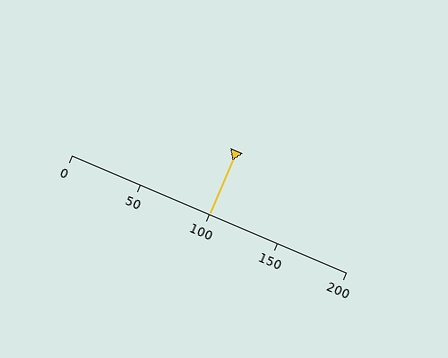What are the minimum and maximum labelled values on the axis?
The axis runs from 0 to 200.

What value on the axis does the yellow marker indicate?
The marker indicates approximately 100.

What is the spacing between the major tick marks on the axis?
The major ticks are spaced 50 apart.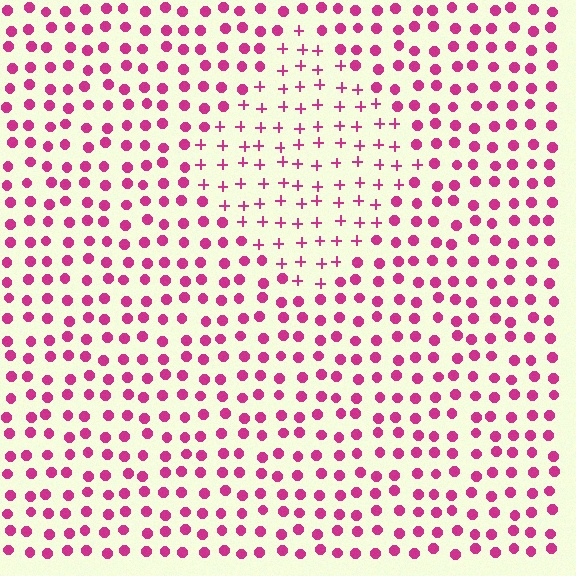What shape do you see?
I see a diamond.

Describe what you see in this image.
The image is filled with small magenta elements arranged in a uniform grid. A diamond-shaped region contains plus signs, while the surrounding area contains circles. The boundary is defined purely by the change in element shape.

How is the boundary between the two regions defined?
The boundary is defined by a change in element shape: plus signs inside vs. circles outside. All elements share the same color and spacing.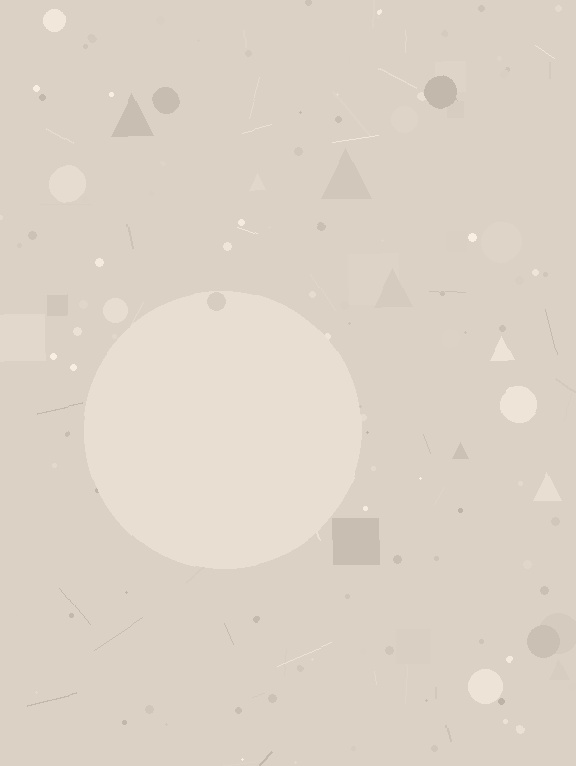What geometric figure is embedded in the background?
A circle is embedded in the background.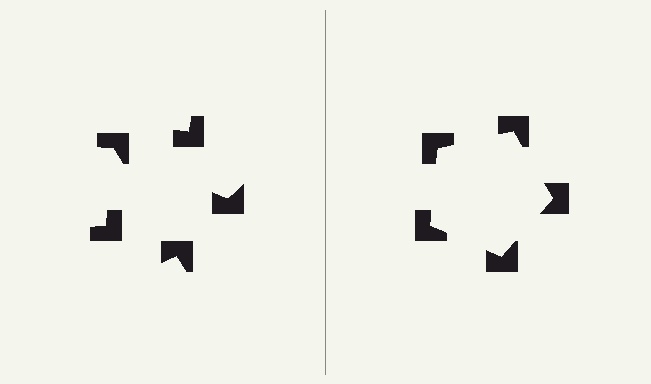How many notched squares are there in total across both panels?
10 — 5 on each side.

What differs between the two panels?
The notched squares are positioned identically on both sides; only the wedge orientations differ. On the right they align to a pentagon; on the left they are misaligned.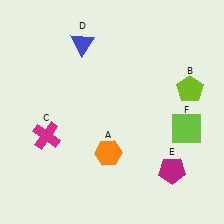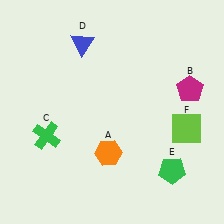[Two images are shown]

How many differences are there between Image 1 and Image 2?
There are 3 differences between the two images.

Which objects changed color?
B changed from lime to magenta. C changed from magenta to green. E changed from magenta to green.